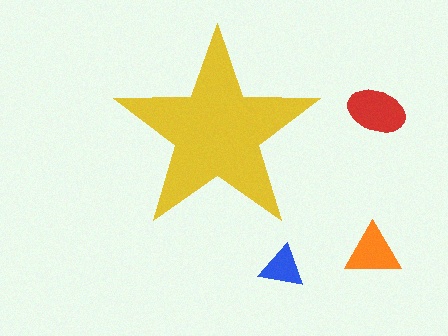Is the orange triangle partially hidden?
No, the orange triangle is fully visible.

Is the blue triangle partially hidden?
No, the blue triangle is fully visible.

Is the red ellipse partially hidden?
No, the red ellipse is fully visible.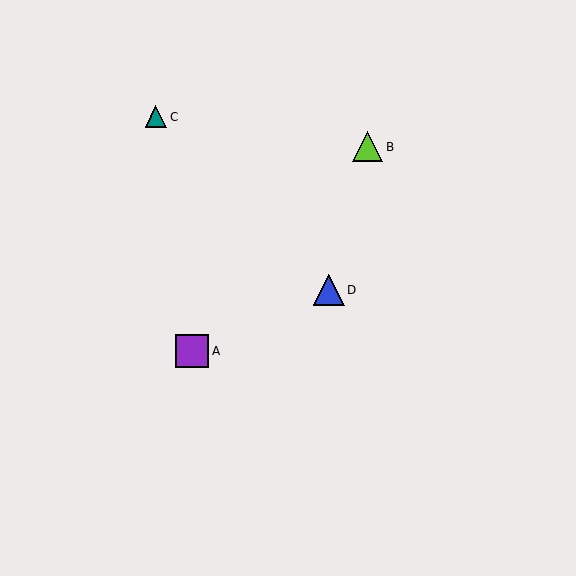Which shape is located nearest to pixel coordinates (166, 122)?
The teal triangle (labeled C) at (156, 117) is nearest to that location.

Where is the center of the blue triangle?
The center of the blue triangle is at (329, 290).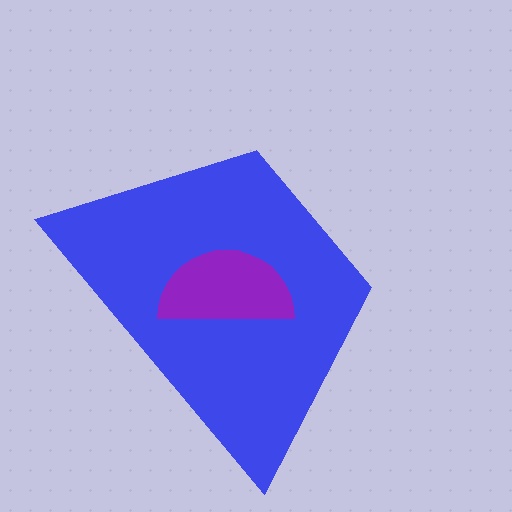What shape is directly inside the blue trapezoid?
The purple semicircle.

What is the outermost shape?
The blue trapezoid.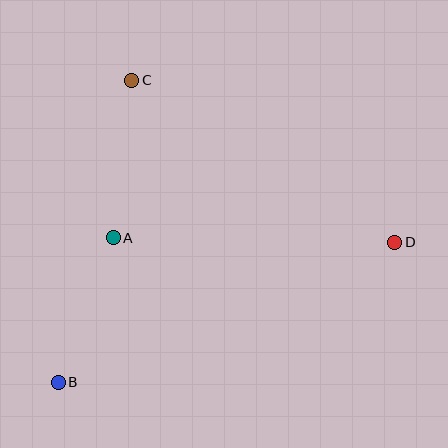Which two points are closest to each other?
Points A and B are closest to each other.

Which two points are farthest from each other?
Points B and D are farthest from each other.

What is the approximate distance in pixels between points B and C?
The distance between B and C is approximately 311 pixels.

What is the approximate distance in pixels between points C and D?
The distance between C and D is approximately 309 pixels.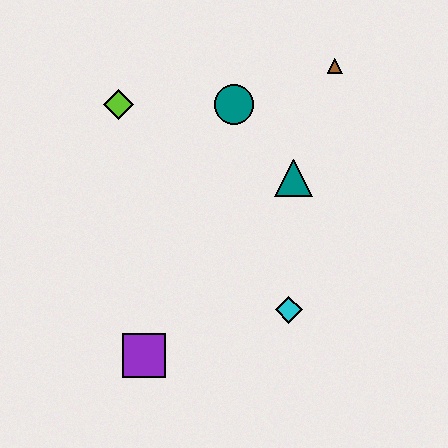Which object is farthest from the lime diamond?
The cyan diamond is farthest from the lime diamond.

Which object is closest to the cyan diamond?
The teal triangle is closest to the cyan diamond.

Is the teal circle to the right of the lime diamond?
Yes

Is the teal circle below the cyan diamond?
No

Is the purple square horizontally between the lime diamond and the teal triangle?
Yes